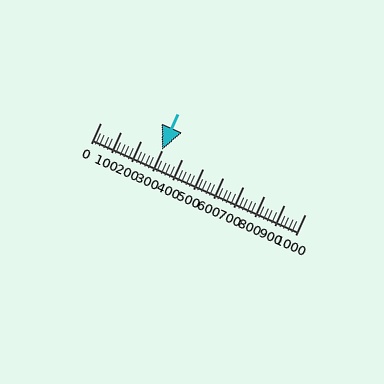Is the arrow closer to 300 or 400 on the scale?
The arrow is closer to 300.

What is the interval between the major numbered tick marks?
The major tick marks are spaced 100 units apart.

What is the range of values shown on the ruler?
The ruler shows values from 0 to 1000.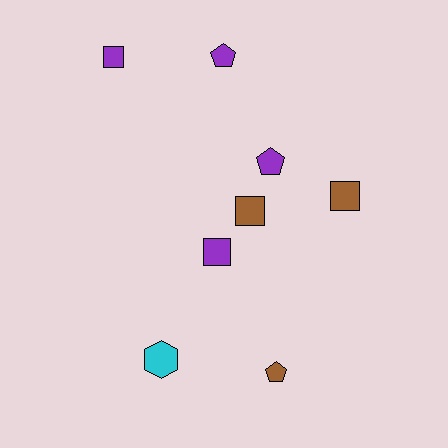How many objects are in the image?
There are 8 objects.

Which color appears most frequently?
Purple, with 4 objects.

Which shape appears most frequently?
Square, with 4 objects.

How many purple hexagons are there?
There are no purple hexagons.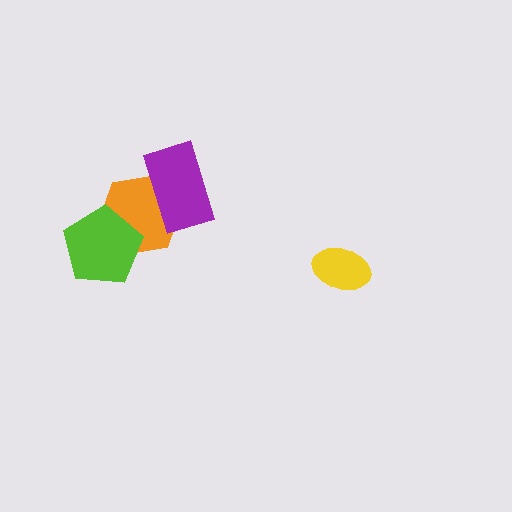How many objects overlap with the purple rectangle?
1 object overlaps with the purple rectangle.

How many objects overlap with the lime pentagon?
1 object overlaps with the lime pentagon.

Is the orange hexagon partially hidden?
Yes, it is partially covered by another shape.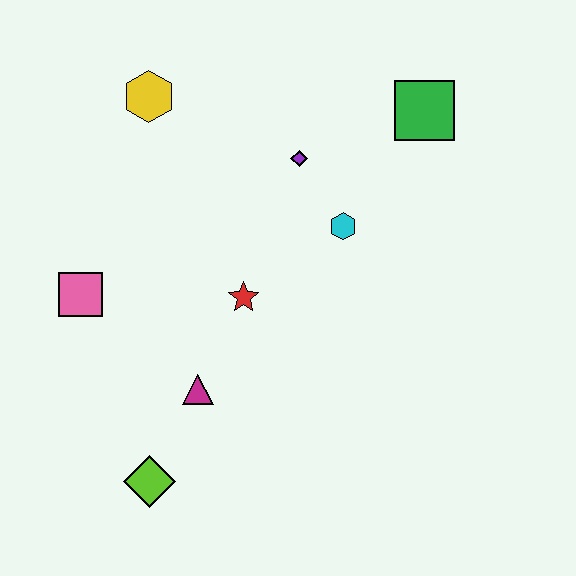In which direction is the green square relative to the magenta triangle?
The green square is above the magenta triangle.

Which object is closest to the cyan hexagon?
The purple diamond is closest to the cyan hexagon.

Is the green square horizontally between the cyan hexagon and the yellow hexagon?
No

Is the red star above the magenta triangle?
Yes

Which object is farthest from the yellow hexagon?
The lime diamond is farthest from the yellow hexagon.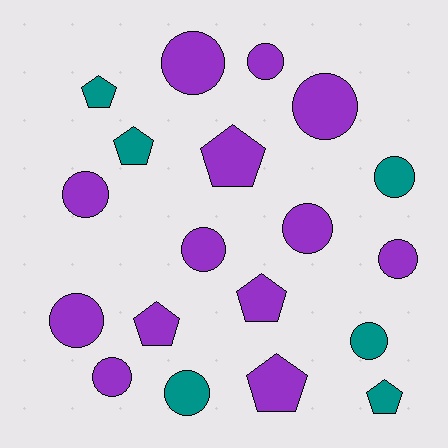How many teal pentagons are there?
There are 3 teal pentagons.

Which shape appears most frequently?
Circle, with 12 objects.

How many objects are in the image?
There are 19 objects.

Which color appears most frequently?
Purple, with 13 objects.